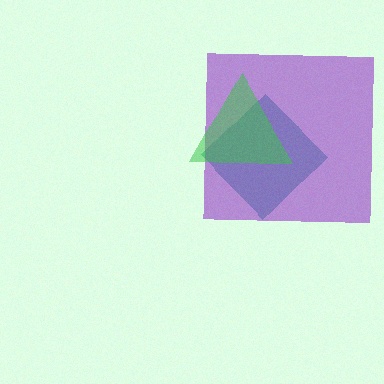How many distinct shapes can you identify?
There are 3 distinct shapes: a teal diamond, a purple square, a green triangle.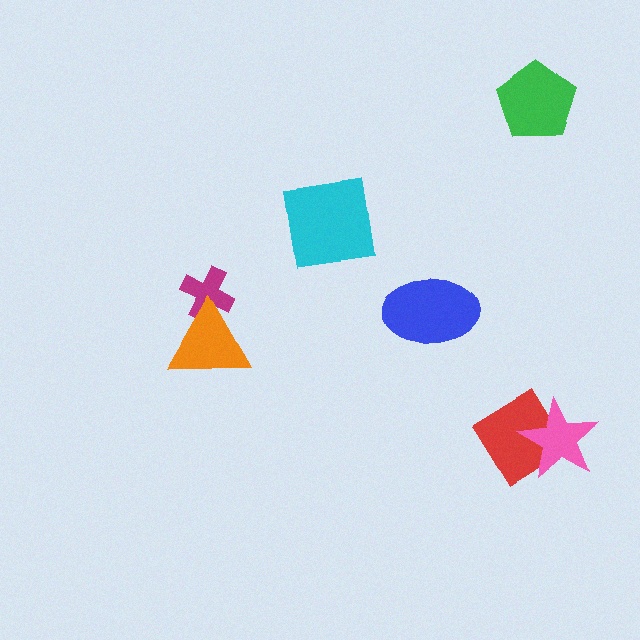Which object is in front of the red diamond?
The pink star is in front of the red diamond.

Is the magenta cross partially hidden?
Yes, it is partially covered by another shape.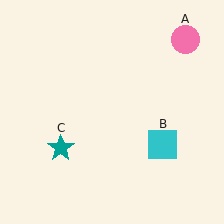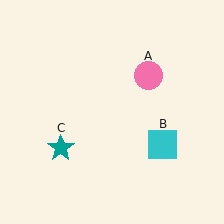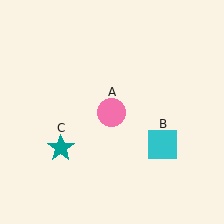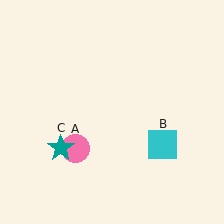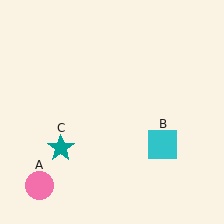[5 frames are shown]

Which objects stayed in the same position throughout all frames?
Cyan square (object B) and teal star (object C) remained stationary.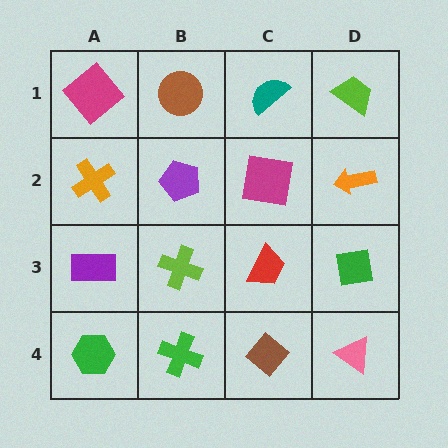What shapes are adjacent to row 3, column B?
A purple pentagon (row 2, column B), a green cross (row 4, column B), a purple rectangle (row 3, column A), a red trapezoid (row 3, column C).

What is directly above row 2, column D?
A lime trapezoid.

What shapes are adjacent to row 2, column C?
A teal semicircle (row 1, column C), a red trapezoid (row 3, column C), a purple pentagon (row 2, column B), an orange arrow (row 2, column D).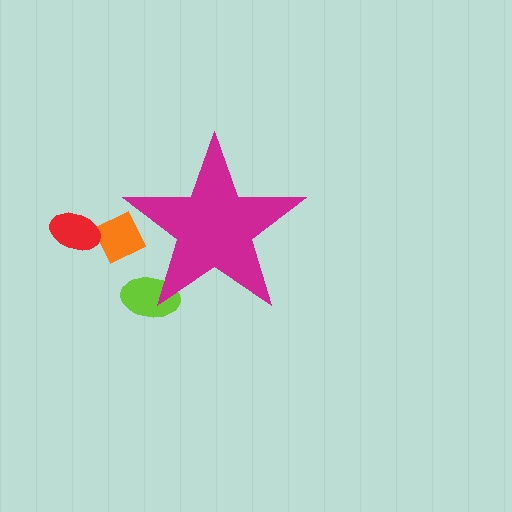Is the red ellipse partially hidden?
No, the red ellipse is fully visible.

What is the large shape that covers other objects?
A magenta star.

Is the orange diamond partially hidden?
Yes, the orange diamond is partially hidden behind the magenta star.